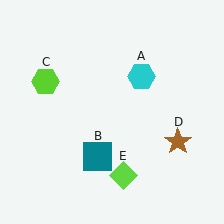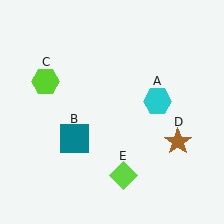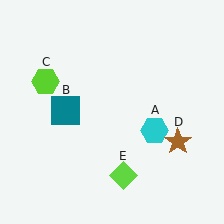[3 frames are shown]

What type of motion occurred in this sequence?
The cyan hexagon (object A), teal square (object B) rotated clockwise around the center of the scene.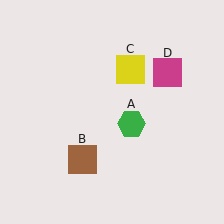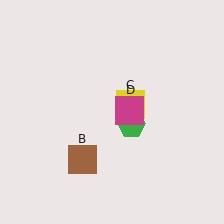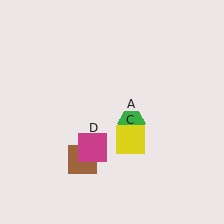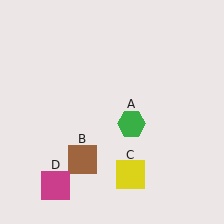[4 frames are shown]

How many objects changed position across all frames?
2 objects changed position: yellow square (object C), magenta square (object D).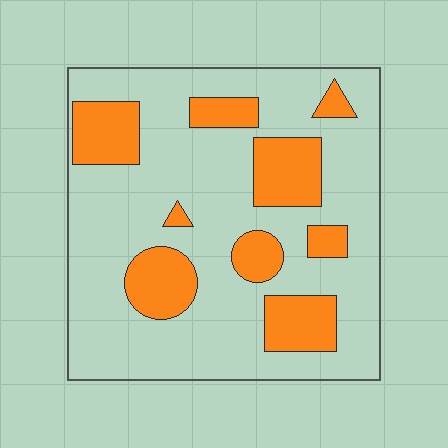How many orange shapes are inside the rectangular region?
9.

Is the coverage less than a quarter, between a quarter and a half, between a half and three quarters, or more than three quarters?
Between a quarter and a half.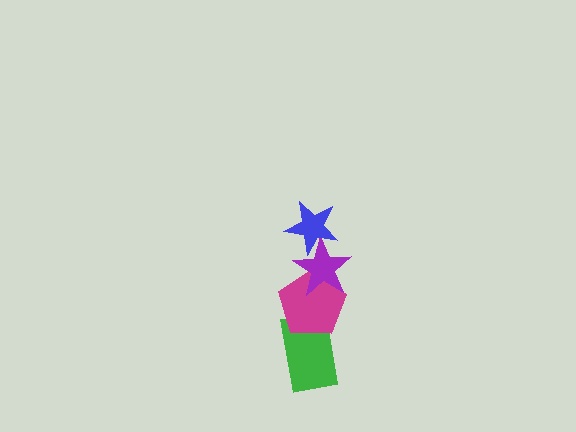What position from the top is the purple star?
The purple star is 2nd from the top.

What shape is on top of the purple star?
The blue star is on top of the purple star.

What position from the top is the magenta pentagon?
The magenta pentagon is 3rd from the top.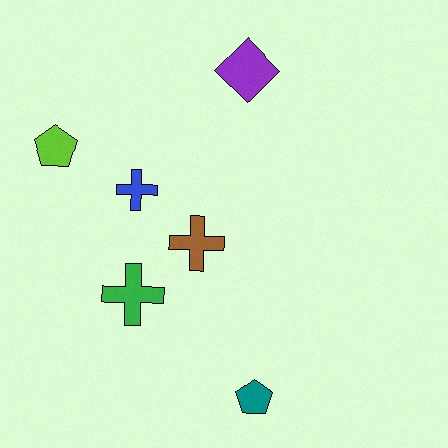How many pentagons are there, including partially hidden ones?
There are 2 pentagons.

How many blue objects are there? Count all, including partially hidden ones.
There is 1 blue object.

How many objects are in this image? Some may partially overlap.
There are 6 objects.